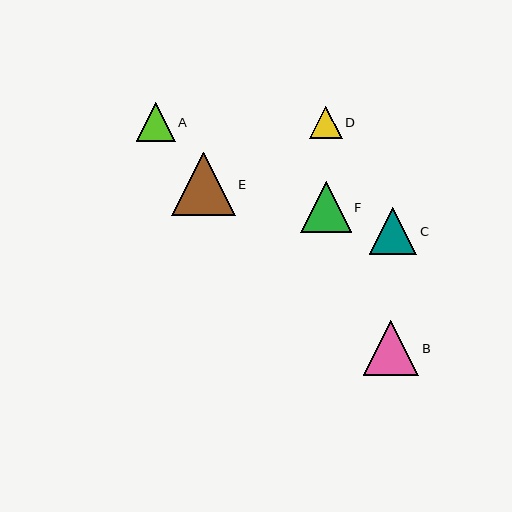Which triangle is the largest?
Triangle E is the largest with a size of approximately 64 pixels.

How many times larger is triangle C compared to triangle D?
Triangle C is approximately 1.5 times the size of triangle D.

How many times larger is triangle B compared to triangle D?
Triangle B is approximately 1.7 times the size of triangle D.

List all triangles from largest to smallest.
From largest to smallest: E, B, F, C, A, D.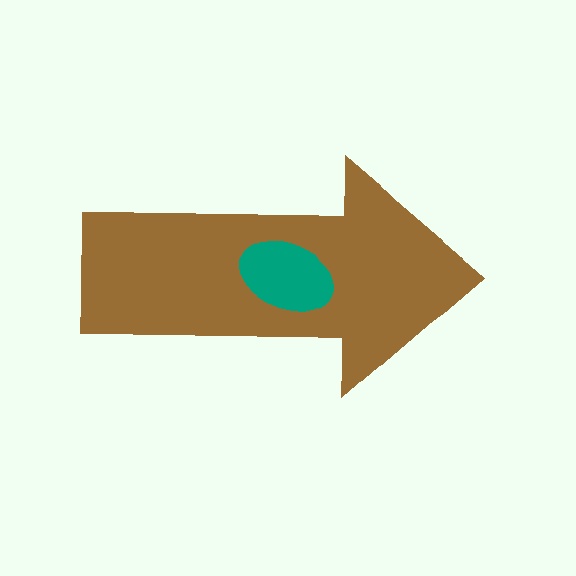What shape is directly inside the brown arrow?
The teal ellipse.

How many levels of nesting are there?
2.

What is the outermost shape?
The brown arrow.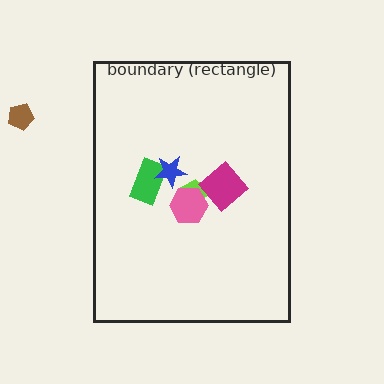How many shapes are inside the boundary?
5 inside, 1 outside.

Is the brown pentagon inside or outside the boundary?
Outside.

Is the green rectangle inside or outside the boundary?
Inside.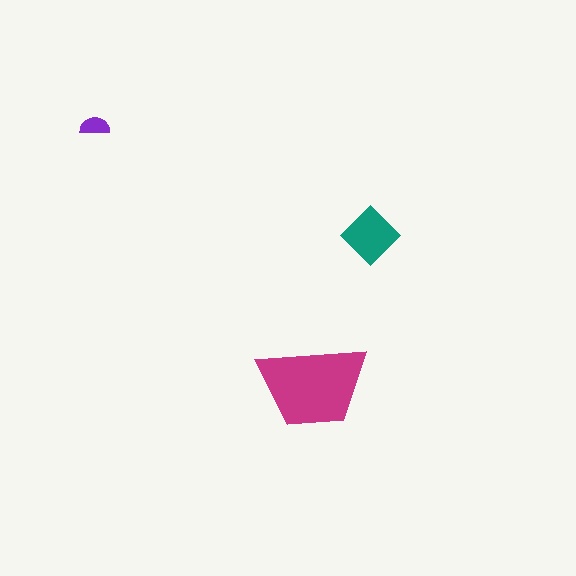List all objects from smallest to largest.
The purple semicircle, the teal diamond, the magenta trapezoid.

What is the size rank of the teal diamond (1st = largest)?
2nd.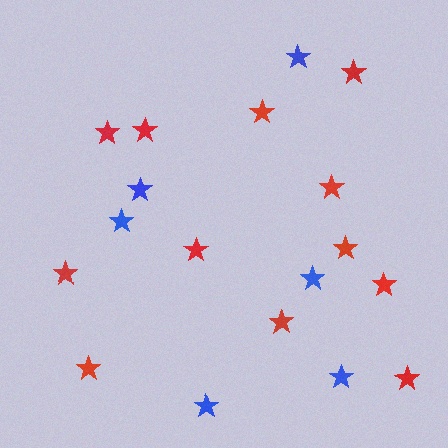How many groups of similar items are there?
There are 2 groups: one group of red stars (12) and one group of blue stars (6).